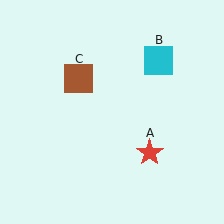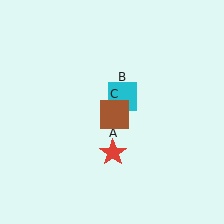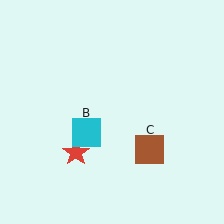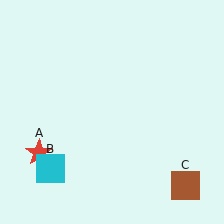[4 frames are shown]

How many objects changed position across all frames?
3 objects changed position: red star (object A), cyan square (object B), brown square (object C).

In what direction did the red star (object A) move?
The red star (object A) moved left.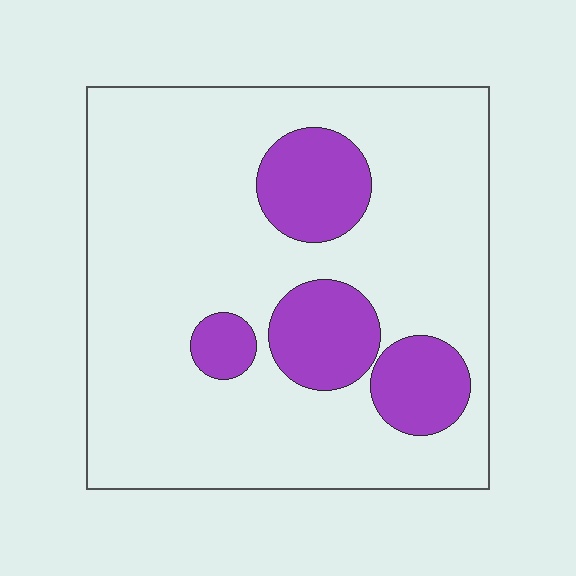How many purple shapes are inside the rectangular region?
4.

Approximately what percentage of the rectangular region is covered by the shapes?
Approximately 20%.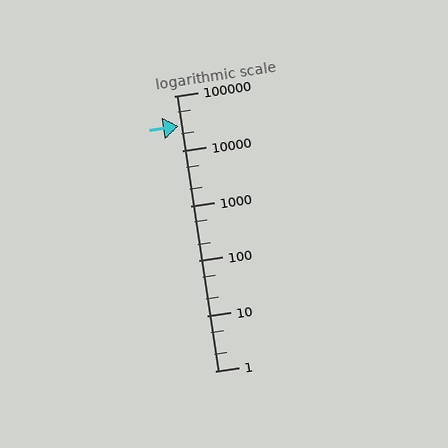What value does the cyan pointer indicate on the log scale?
The pointer indicates approximately 28000.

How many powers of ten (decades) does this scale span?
The scale spans 5 decades, from 1 to 100000.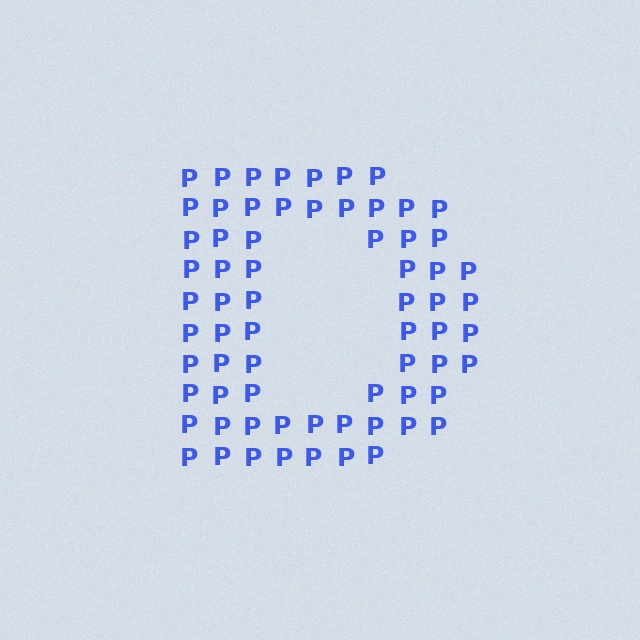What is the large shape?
The large shape is the letter D.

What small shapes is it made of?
It is made of small letter P's.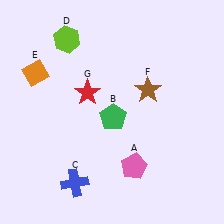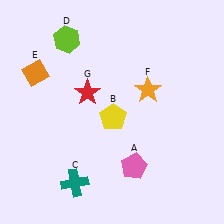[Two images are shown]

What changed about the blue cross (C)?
In Image 1, C is blue. In Image 2, it changed to teal.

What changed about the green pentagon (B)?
In Image 1, B is green. In Image 2, it changed to yellow.